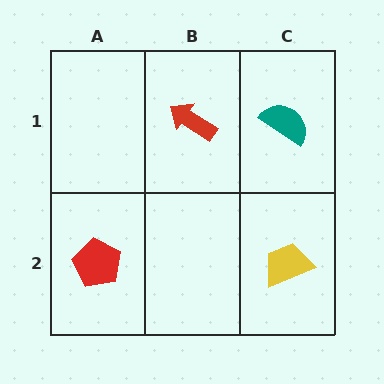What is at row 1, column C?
A teal semicircle.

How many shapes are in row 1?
2 shapes.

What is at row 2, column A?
A red pentagon.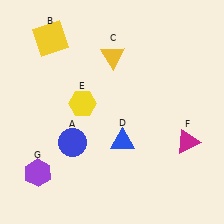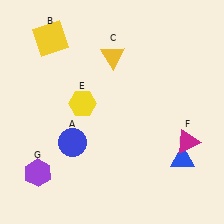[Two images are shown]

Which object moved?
The blue triangle (D) moved right.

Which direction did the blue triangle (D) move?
The blue triangle (D) moved right.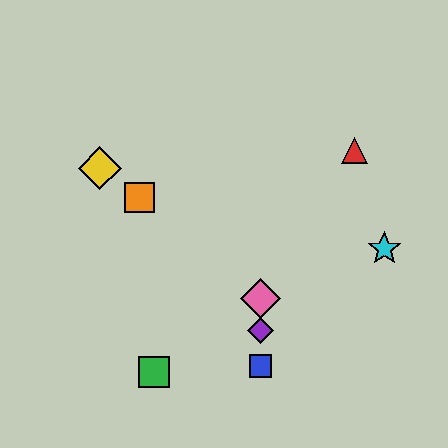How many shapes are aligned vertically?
3 shapes (the blue square, the purple diamond, the pink diamond) are aligned vertically.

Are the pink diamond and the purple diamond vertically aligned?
Yes, both are at x≈261.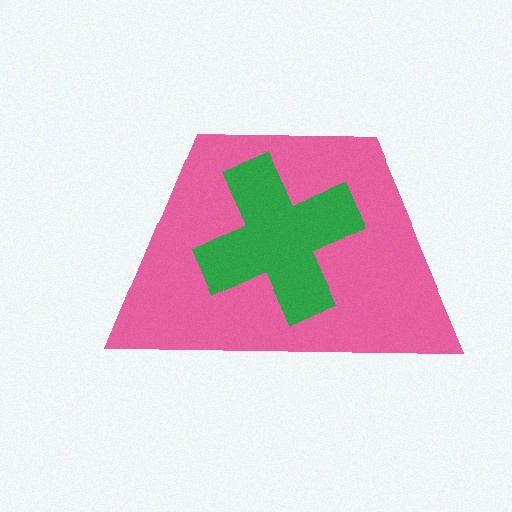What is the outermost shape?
The pink trapezoid.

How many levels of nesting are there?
2.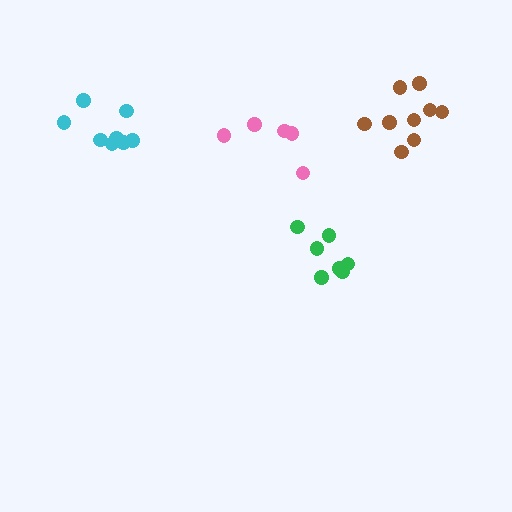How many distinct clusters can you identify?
There are 4 distinct clusters.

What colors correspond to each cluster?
The clusters are colored: pink, green, cyan, brown.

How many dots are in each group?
Group 1: 5 dots, Group 2: 7 dots, Group 3: 8 dots, Group 4: 9 dots (29 total).